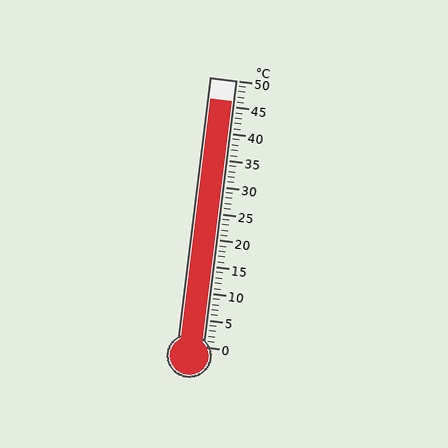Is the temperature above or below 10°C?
The temperature is above 10°C.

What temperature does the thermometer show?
The thermometer shows approximately 46°C.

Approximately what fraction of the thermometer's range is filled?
The thermometer is filled to approximately 90% of its range.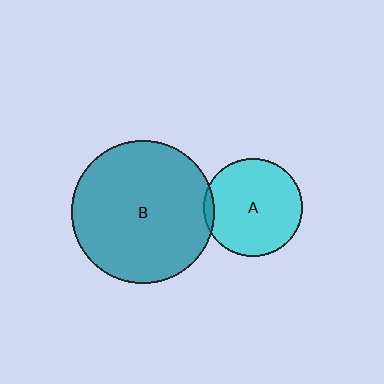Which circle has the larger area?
Circle B (teal).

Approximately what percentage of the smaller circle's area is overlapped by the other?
Approximately 5%.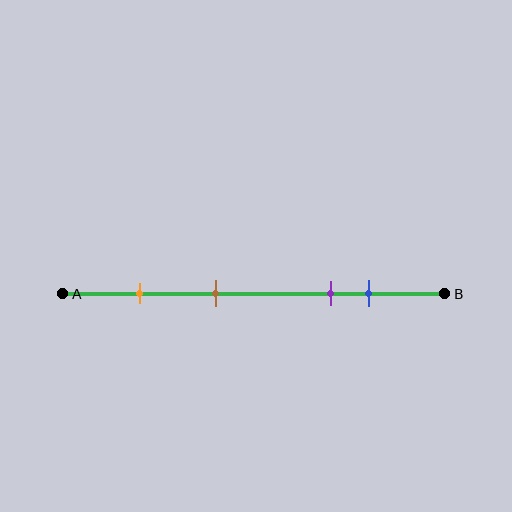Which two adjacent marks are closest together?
The purple and blue marks are the closest adjacent pair.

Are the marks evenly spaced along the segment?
No, the marks are not evenly spaced.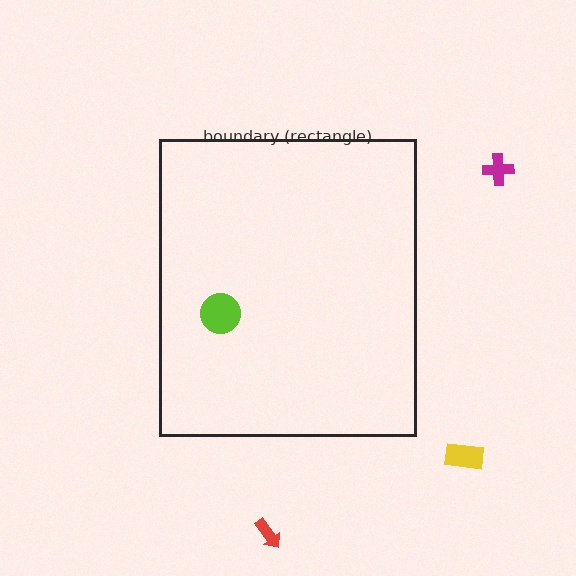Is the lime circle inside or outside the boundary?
Inside.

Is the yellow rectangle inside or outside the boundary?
Outside.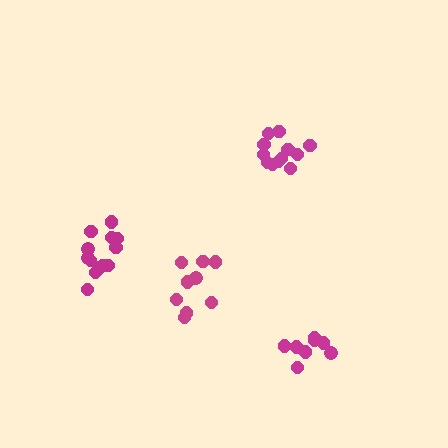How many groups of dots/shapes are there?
There are 4 groups.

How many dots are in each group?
Group 1: 13 dots, Group 2: 12 dots, Group 3: 9 dots, Group 4: 8 dots (42 total).